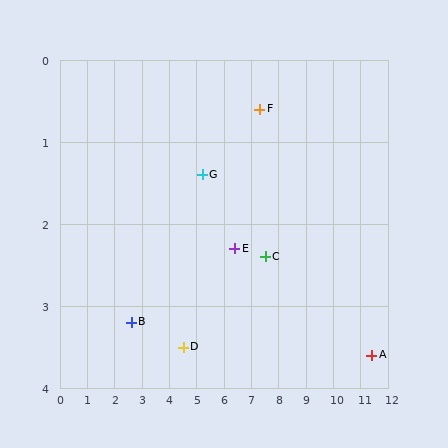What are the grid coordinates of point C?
Point C is at approximately (7.5, 2.4).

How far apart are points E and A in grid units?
Points E and A are about 5.2 grid units apart.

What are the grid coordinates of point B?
Point B is at approximately (2.6, 3.2).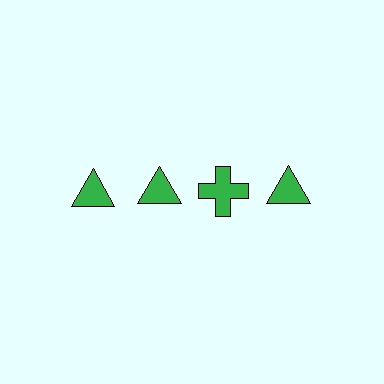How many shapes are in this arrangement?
There are 4 shapes arranged in a grid pattern.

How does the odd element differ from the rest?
It has a different shape: cross instead of triangle.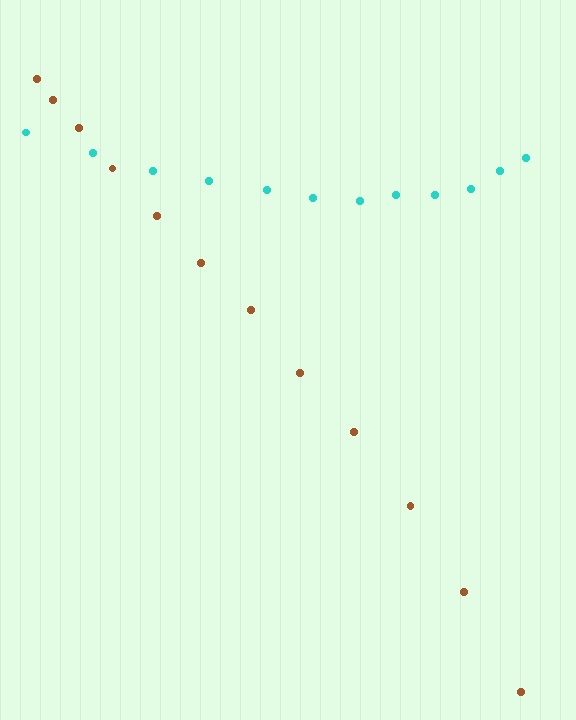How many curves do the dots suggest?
There are 2 distinct paths.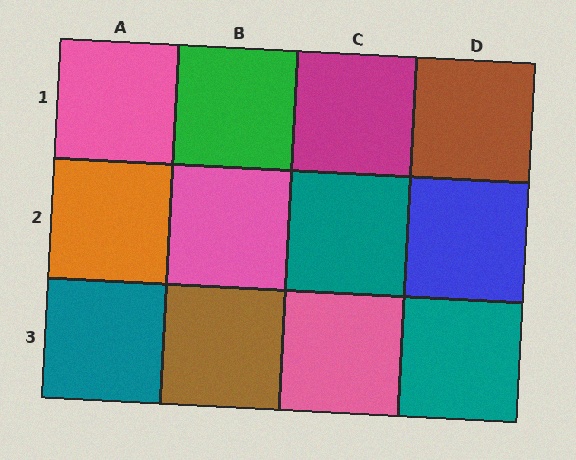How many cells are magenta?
1 cell is magenta.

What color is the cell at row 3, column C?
Pink.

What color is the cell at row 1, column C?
Magenta.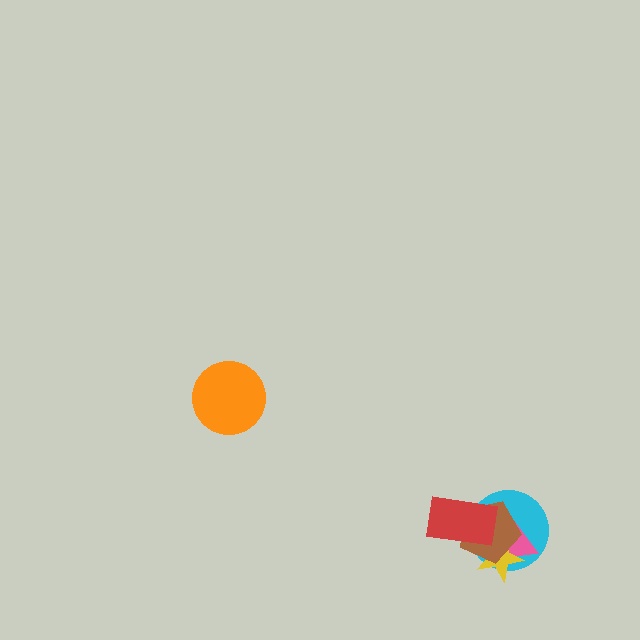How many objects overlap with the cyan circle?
4 objects overlap with the cyan circle.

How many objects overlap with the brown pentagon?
4 objects overlap with the brown pentagon.